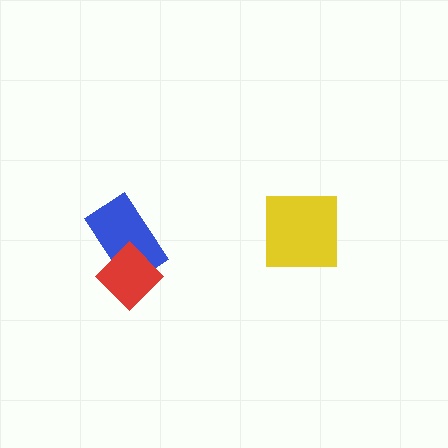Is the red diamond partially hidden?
No, no other shape covers it.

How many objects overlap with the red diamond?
1 object overlaps with the red diamond.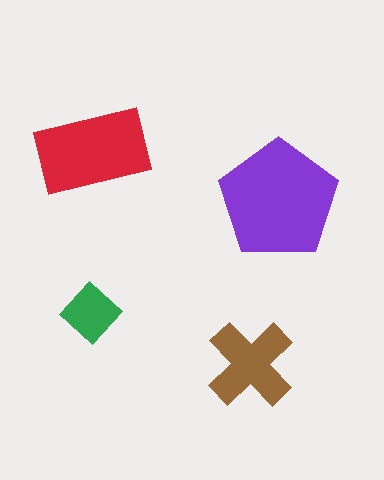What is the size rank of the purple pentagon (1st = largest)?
1st.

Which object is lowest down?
The brown cross is bottommost.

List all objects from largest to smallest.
The purple pentagon, the red rectangle, the brown cross, the green diamond.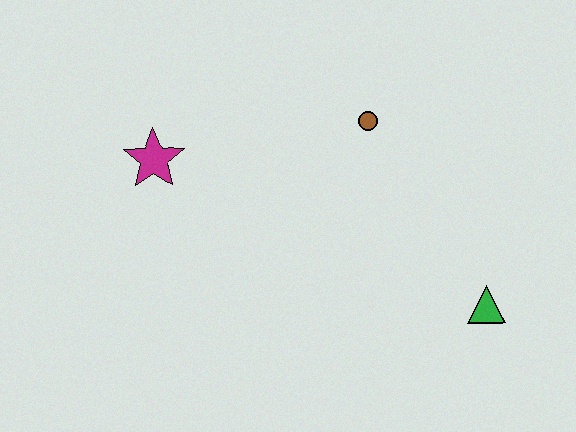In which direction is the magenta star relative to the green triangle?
The magenta star is to the left of the green triangle.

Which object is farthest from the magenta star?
The green triangle is farthest from the magenta star.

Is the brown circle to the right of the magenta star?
Yes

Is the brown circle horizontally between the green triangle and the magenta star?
Yes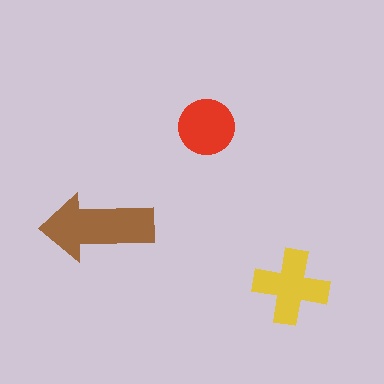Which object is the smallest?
The red circle.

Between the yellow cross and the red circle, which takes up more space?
The yellow cross.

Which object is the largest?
The brown arrow.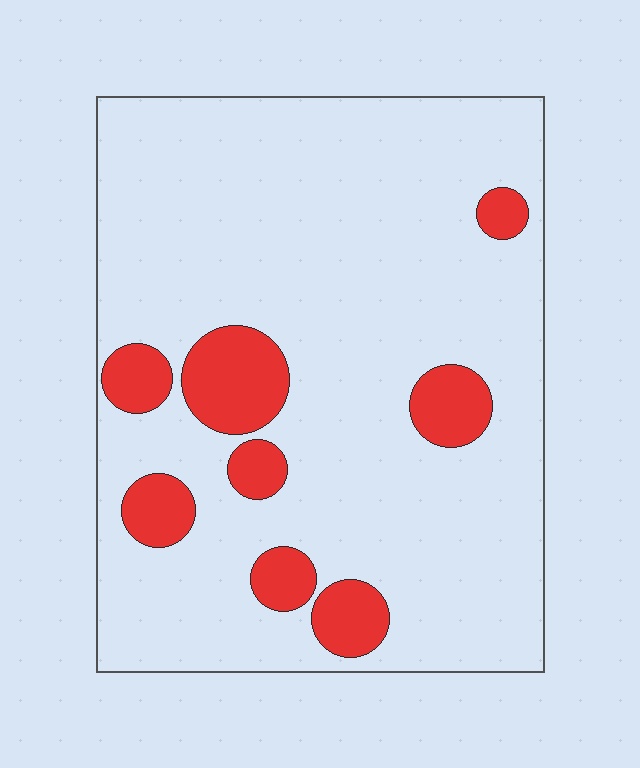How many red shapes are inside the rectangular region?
8.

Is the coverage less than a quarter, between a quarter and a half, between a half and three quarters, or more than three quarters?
Less than a quarter.